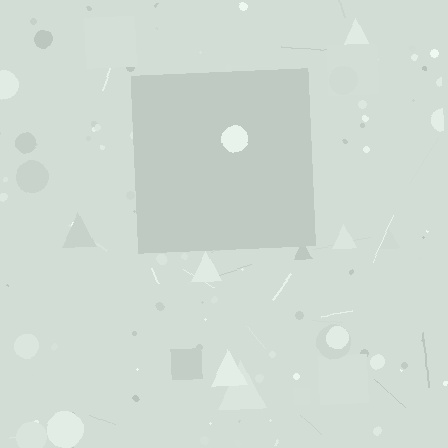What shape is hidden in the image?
A square is hidden in the image.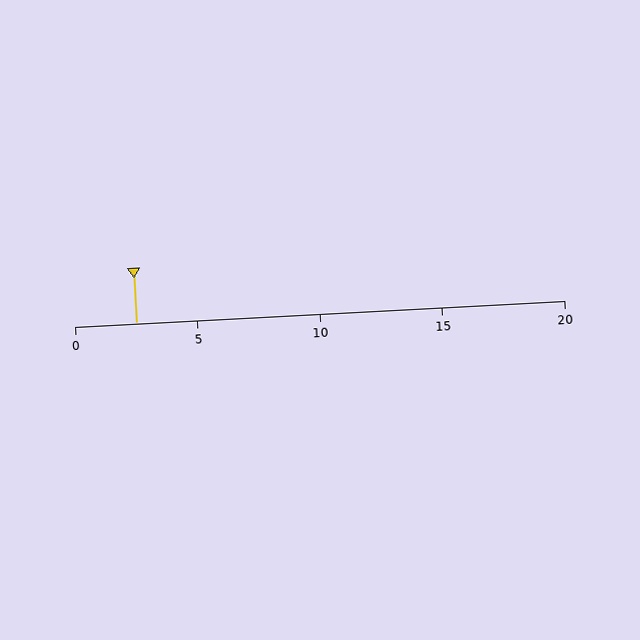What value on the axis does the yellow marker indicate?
The marker indicates approximately 2.5.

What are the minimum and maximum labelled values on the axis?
The axis runs from 0 to 20.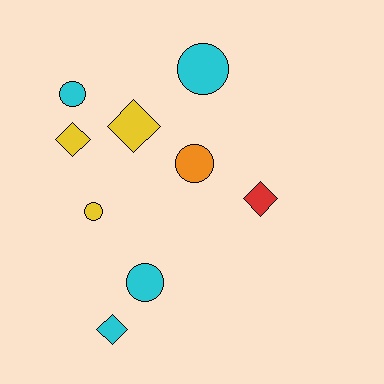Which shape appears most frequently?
Circle, with 5 objects.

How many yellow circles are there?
There is 1 yellow circle.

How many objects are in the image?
There are 9 objects.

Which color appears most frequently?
Cyan, with 4 objects.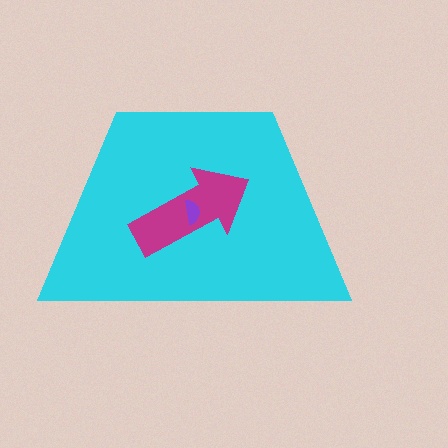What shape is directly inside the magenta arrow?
The purple semicircle.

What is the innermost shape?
The purple semicircle.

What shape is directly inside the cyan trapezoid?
The magenta arrow.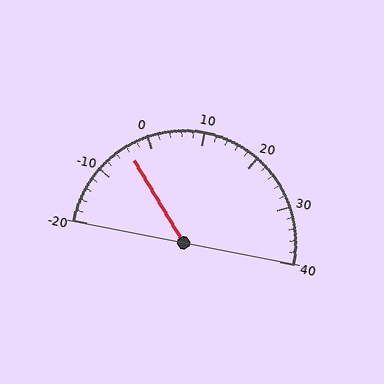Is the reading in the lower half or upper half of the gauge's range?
The reading is in the lower half of the range (-20 to 40).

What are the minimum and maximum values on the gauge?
The gauge ranges from -20 to 40.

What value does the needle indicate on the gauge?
The needle indicates approximately -4.